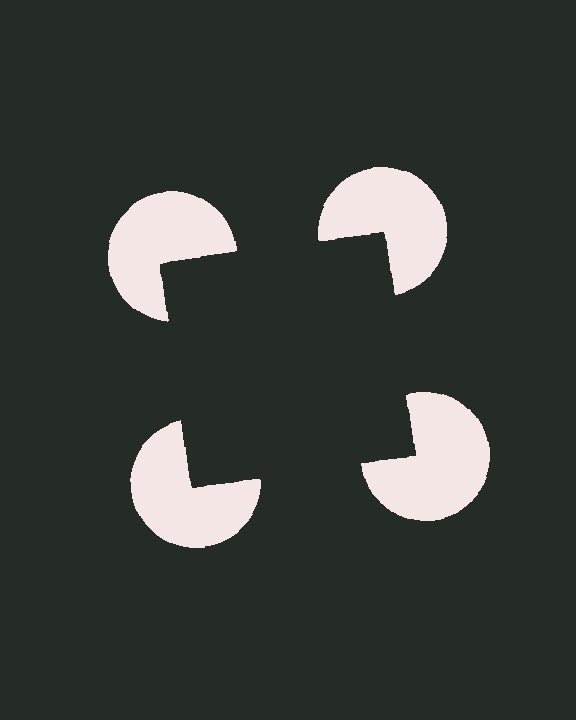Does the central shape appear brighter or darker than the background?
It typically appears slightly darker than the background, even though no actual brightness change is drawn.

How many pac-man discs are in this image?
There are 4 — one at each vertex of the illusory square.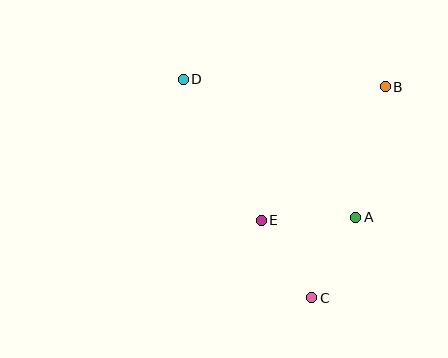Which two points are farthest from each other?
Points C and D are farthest from each other.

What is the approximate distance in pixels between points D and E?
The distance between D and E is approximately 161 pixels.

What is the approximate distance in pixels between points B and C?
The distance between B and C is approximately 224 pixels.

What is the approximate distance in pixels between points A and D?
The distance between A and D is approximately 221 pixels.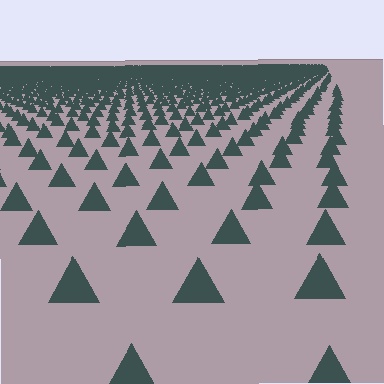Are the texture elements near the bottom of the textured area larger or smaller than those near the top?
Larger. Near the bottom, elements are closer to the viewer and appear at a bigger on-screen size.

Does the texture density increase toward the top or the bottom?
Density increases toward the top.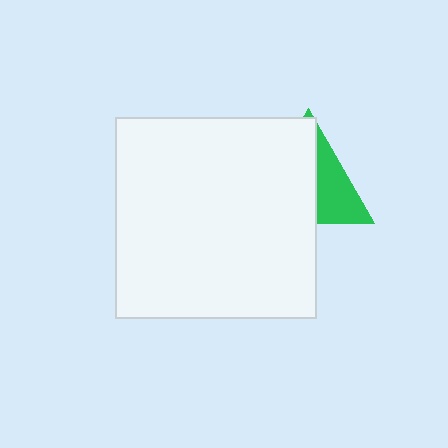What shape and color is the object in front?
The object in front is a white square.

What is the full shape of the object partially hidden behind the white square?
The partially hidden object is a green triangle.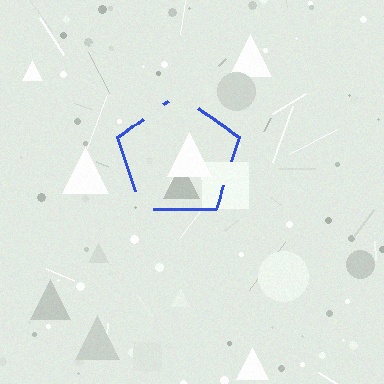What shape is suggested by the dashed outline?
The dashed outline suggests a pentagon.